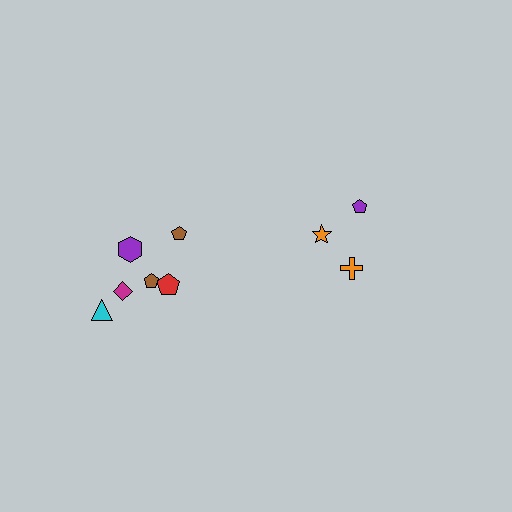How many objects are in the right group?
There are 3 objects.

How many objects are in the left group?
There are 6 objects.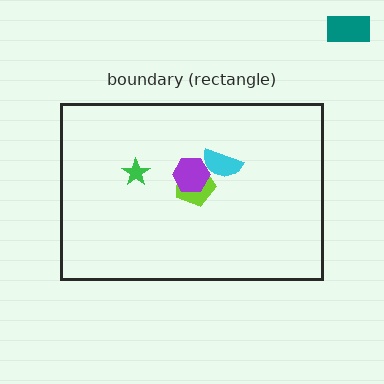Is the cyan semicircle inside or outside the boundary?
Inside.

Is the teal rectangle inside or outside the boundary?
Outside.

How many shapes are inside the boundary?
4 inside, 1 outside.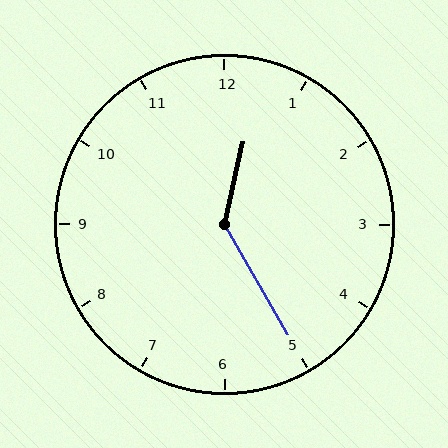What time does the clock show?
12:25.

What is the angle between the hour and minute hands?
Approximately 138 degrees.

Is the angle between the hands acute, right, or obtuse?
It is obtuse.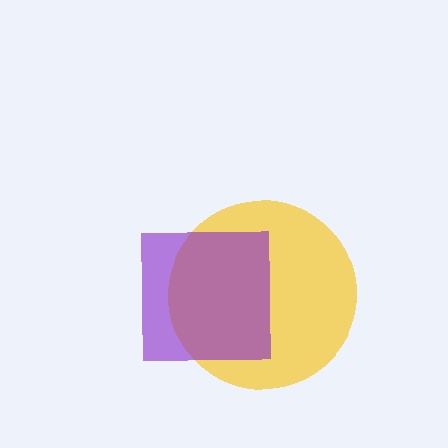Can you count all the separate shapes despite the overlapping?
Yes, there are 2 separate shapes.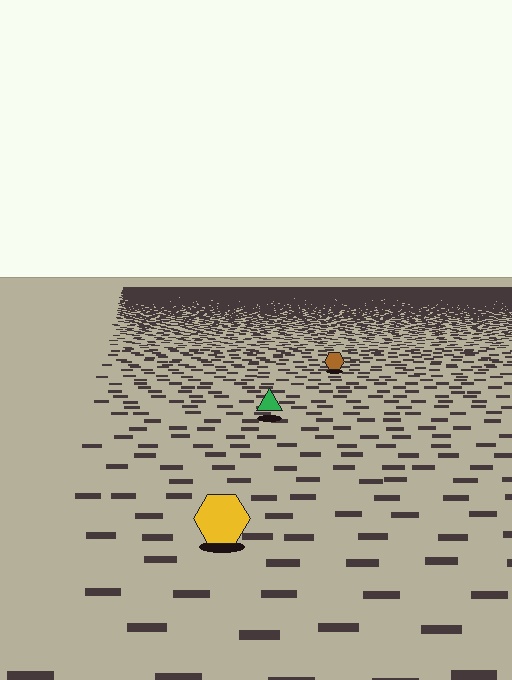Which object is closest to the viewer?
The yellow hexagon is closest. The texture marks near it are larger and more spread out.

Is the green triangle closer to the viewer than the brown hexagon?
Yes. The green triangle is closer — you can tell from the texture gradient: the ground texture is coarser near it.